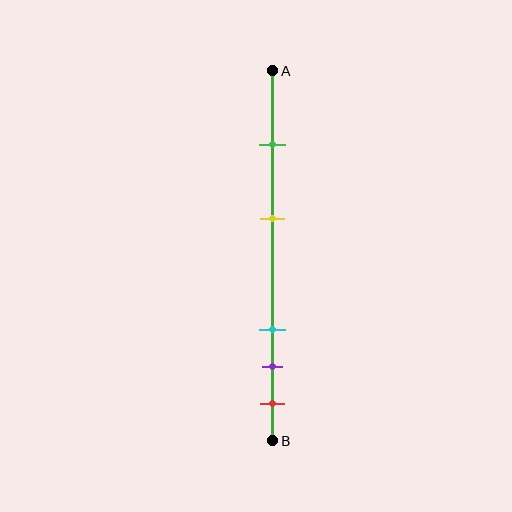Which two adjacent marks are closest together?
The purple and red marks are the closest adjacent pair.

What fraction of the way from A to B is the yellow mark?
The yellow mark is approximately 40% (0.4) of the way from A to B.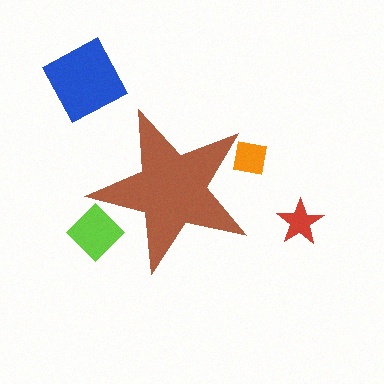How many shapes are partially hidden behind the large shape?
2 shapes are partially hidden.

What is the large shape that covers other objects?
A brown star.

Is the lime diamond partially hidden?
Yes, the lime diamond is partially hidden behind the brown star.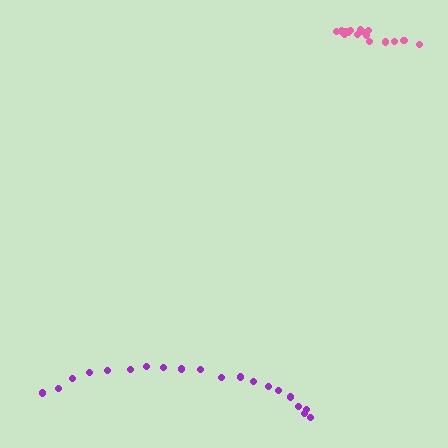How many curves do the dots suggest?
There are 2 distinct paths.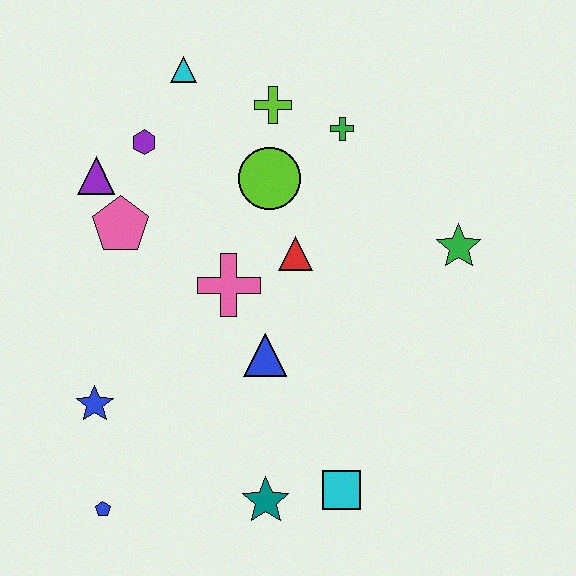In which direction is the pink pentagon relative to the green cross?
The pink pentagon is to the left of the green cross.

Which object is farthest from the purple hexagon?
The cyan square is farthest from the purple hexagon.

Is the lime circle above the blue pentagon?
Yes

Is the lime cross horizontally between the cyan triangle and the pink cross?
No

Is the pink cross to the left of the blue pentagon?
No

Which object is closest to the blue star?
The blue pentagon is closest to the blue star.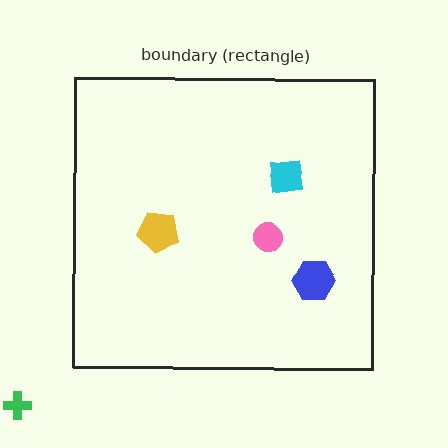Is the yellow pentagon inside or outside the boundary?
Inside.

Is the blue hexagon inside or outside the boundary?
Inside.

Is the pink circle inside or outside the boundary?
Inside.